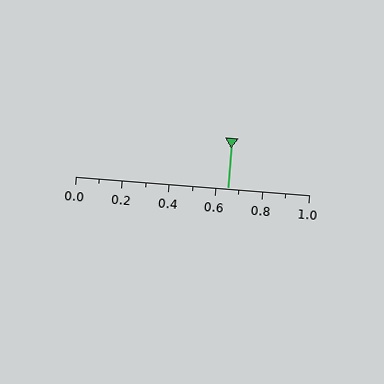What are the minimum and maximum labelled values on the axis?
The axis runs from 0.0 to 1.0.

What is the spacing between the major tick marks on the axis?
The major ticks are spaced 0.2 apart.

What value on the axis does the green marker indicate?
The marker indicates approximately 0.65.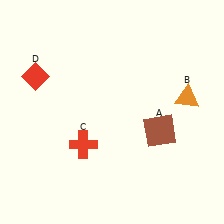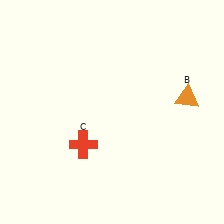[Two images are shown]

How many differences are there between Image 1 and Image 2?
There are 2 differences between the two images.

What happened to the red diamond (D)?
The red diamond (D) was removed in Image 2. It was in the top-left area of Image 1.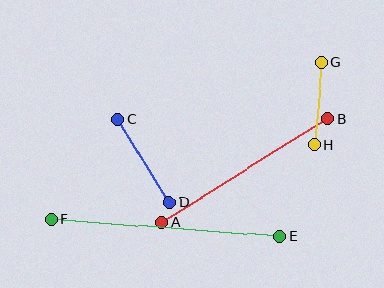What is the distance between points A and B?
The distance is approximately 196 pixels.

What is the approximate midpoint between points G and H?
The midpoint is at approximately (318, 103) pixels.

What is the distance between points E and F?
The distance is approximately 229 pixels.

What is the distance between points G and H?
The distance is approximately 83 pixels.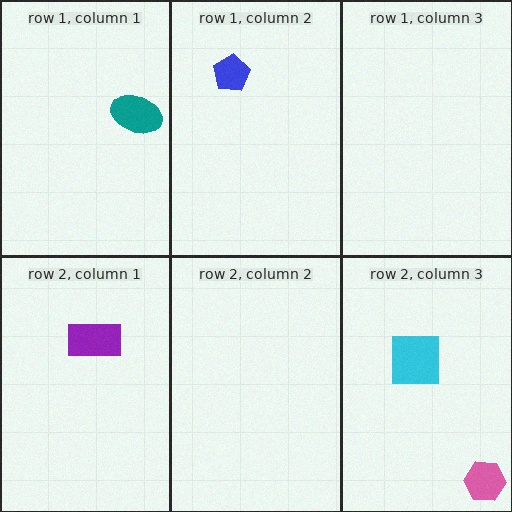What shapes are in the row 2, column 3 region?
The cyan square, the pink hexagon.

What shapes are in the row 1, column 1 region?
The teal ellipse.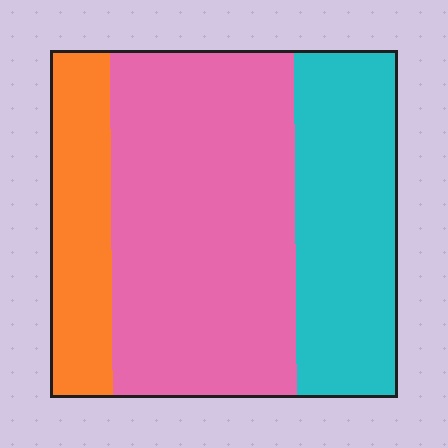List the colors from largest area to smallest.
From largest to smallest: pink, cyan, orange.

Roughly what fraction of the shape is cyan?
Cyan takes up about one third (1/3) of the shape.